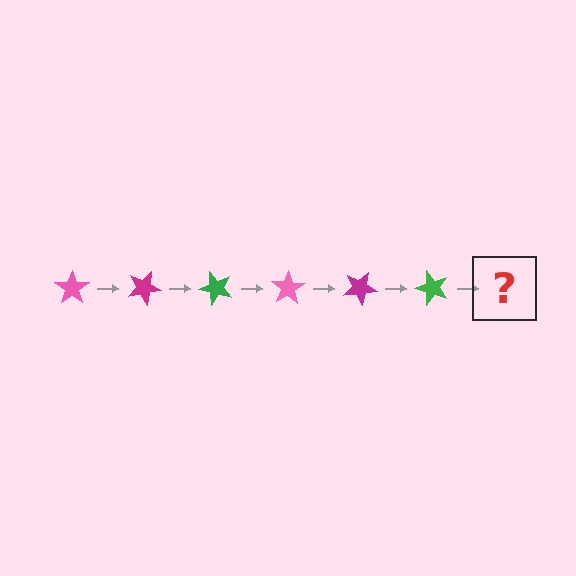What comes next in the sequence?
The next element should be a pink star, rotated 150 degrees from the start.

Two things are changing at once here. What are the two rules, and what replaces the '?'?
The two rules are that it rotates 25 degrees each step and the color cycles through pink, magenta, and green. The '?' should be a pink star, rotated 150 degrees from the start.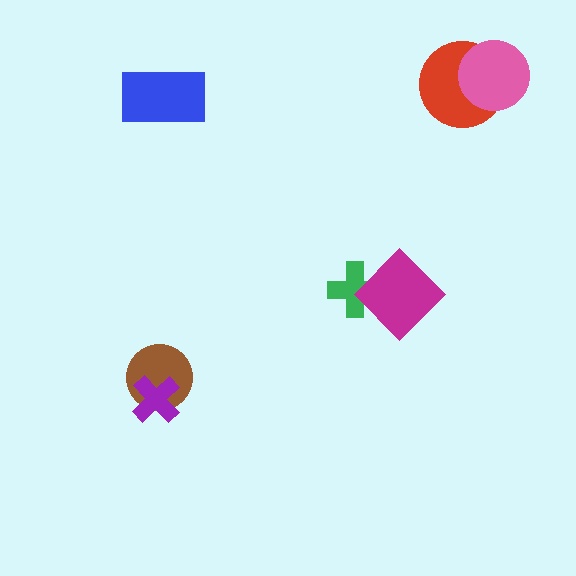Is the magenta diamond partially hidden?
No, no other shape covers it.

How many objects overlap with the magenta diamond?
1 object overlaps with the magenta diamond.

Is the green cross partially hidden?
Yes, it is partially covered by another shape.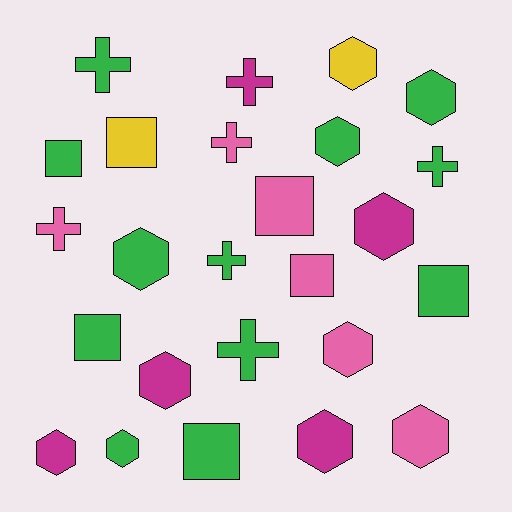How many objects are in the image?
There are 25 objects.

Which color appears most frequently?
Green, with 12 objects.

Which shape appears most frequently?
Hexagon, with 11 objects.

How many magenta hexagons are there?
There are 4 magenta hexagons.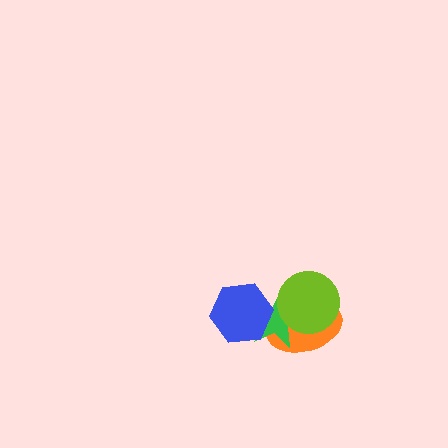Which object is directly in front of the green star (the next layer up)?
The lime circle is directly in front of the green star.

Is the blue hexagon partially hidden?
No, no other shape covers it.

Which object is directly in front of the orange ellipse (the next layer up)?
The green star is directly in front of the orange ellipse.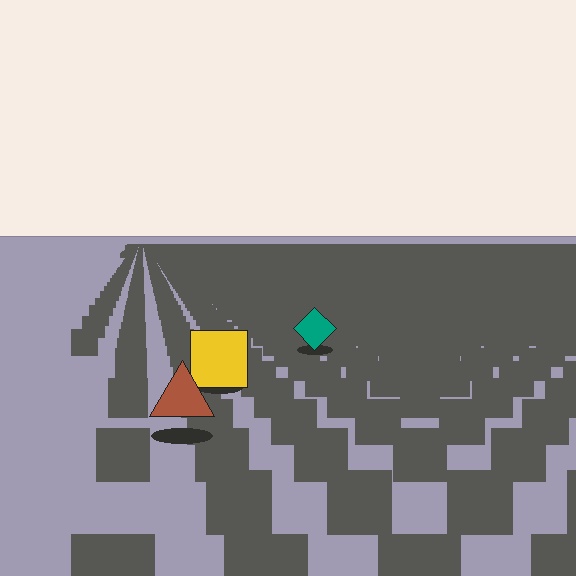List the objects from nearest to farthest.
From nearest to farthest: the brown triangle, the yellow square, the teal diamond.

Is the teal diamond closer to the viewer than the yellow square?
No. The yellow square is closer — you can tell from the texture gradient: the ground texture is coarser near it.